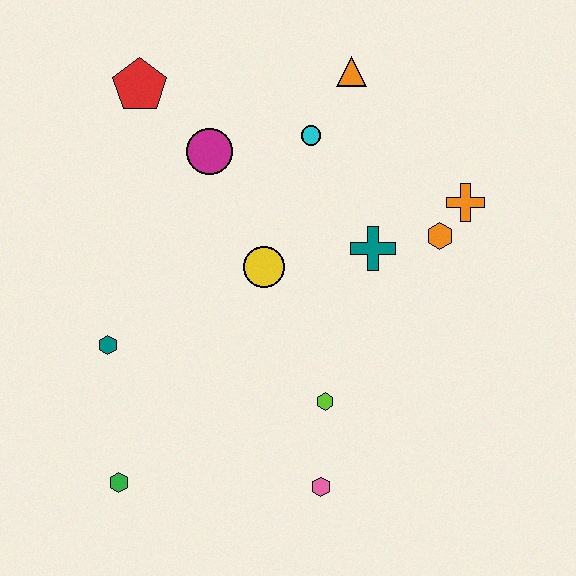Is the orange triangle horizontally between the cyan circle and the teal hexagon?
No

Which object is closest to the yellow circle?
The teal cross is closest to the yellow circle.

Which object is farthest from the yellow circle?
The green hexagon is farthest from the yellow circle.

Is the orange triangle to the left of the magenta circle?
No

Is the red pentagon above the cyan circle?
Yes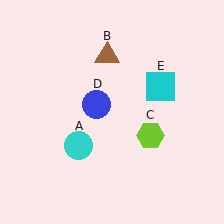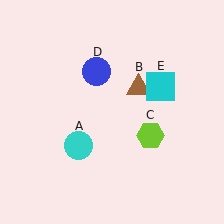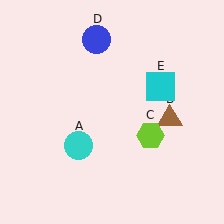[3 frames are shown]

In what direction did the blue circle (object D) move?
The blue circle (object D) moved up.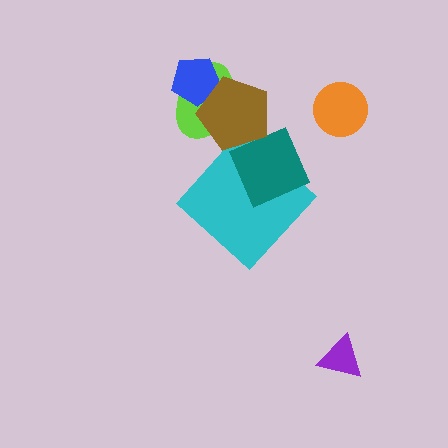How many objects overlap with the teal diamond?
2 objects overlap with the teal diamond.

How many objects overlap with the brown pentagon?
3 objects overlap with the brown pentagon.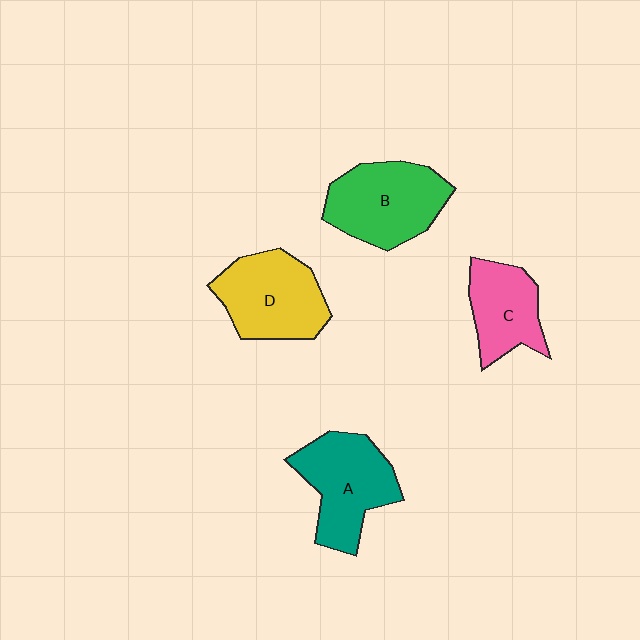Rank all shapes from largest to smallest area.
From largest to smallest: B (green), A (teal), D (yellow), C (pink).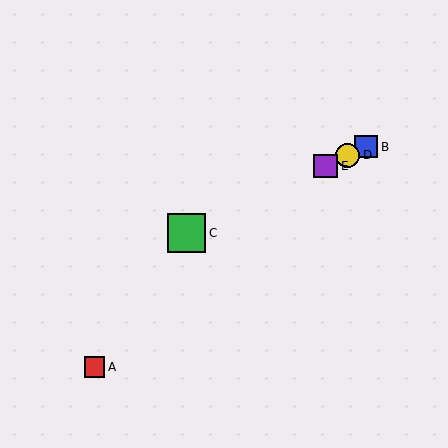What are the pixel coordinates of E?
Object E is at (326, 166).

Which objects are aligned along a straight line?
Objects B, C, D, E are aligned along a straight line.